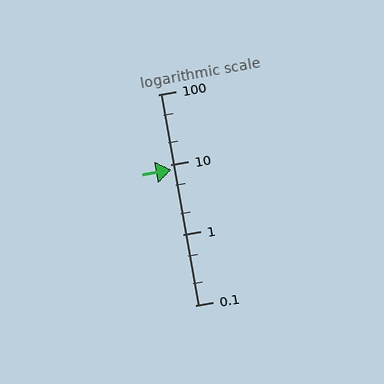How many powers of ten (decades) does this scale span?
The scale spans 3 decades, from 0.1 to 100.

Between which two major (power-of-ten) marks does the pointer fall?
The pointer is between 1 and 10.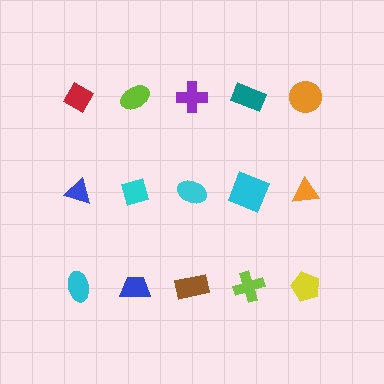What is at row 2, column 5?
An orange triangle.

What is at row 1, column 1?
A red diamond.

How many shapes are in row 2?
5 shapes.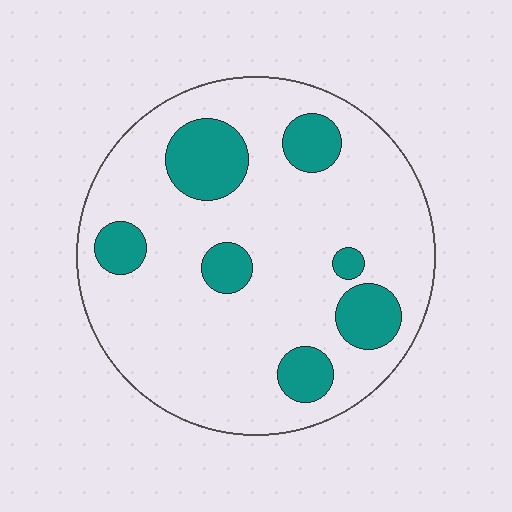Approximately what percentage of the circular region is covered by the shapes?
Approximately 20%.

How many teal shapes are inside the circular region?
7.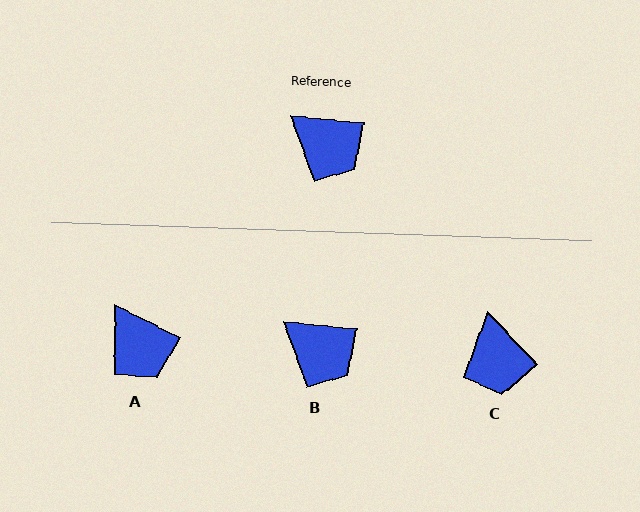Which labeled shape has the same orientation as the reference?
B.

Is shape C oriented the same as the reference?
No, it is off by about 40 degrees.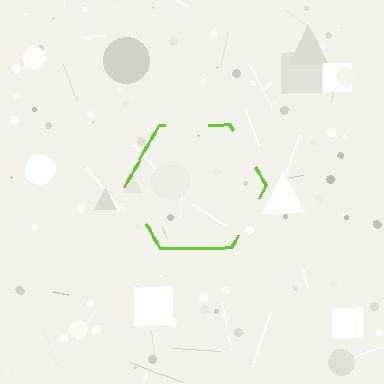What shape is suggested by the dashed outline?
The dashed outline suggests a hexagon.